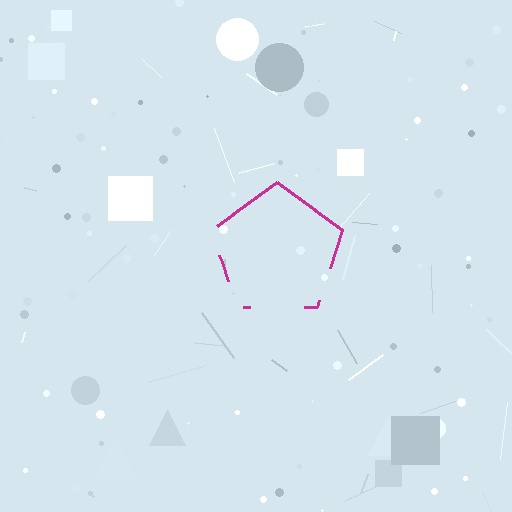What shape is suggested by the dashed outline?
The dashed outline suggests a pentagon.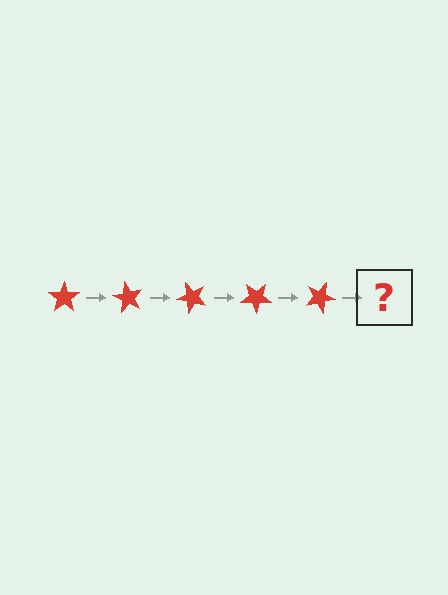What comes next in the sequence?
The next element should be a red star rotated 300 degrees.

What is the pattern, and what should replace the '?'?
The pattern is that the star rotates 60 degrees each step. The '?' should be a red star rotated 300 degrees.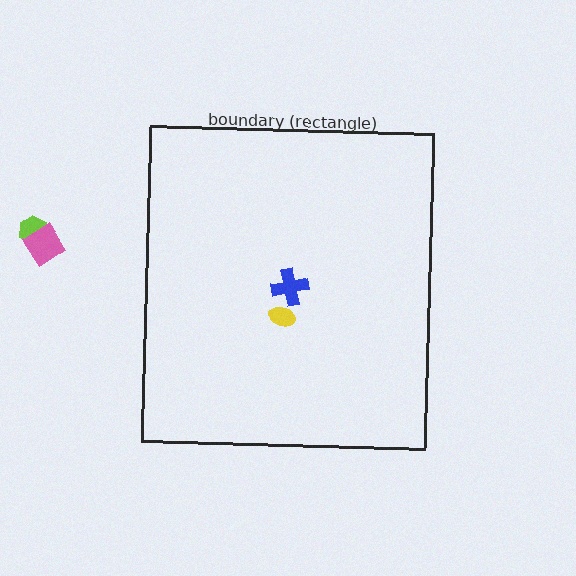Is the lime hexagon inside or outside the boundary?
Outside.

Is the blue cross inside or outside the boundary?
Inside.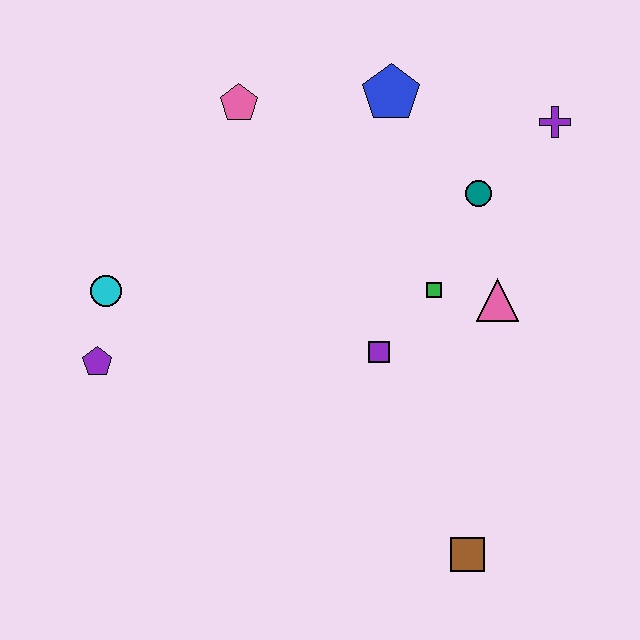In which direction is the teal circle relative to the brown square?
The teal circle is above the brown square.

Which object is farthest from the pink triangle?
The purple pentagon is farthest from the pink triangle.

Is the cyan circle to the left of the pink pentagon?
Yes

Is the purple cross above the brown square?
Yes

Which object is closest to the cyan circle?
The purple pentagon is closest to the cyan circle.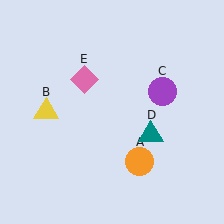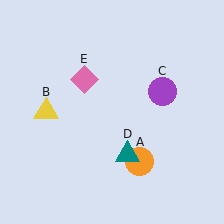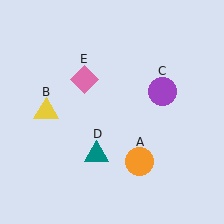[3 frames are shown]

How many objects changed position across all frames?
1 object changed position: teal triangle (object D).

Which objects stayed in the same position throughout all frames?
Orange circle (object A) and yellow triangle (object B) and purple circle (object C) and pink diamond (object E) remained stationary.